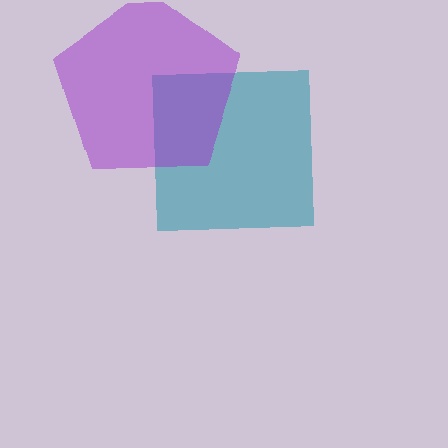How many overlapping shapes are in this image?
There are 2 overlapping shapes in the image.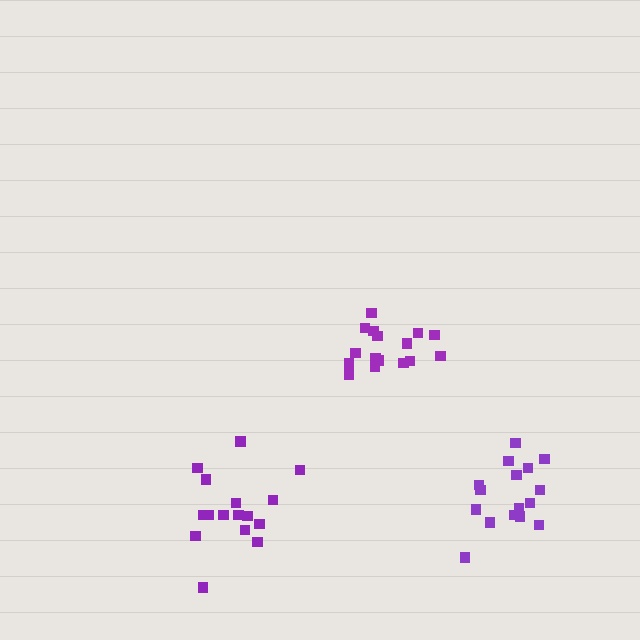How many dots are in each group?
Group 1: 16 dots, Group 2: 17 dots, Group 3: 16 dots (49 total).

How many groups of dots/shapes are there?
There are 3 groups.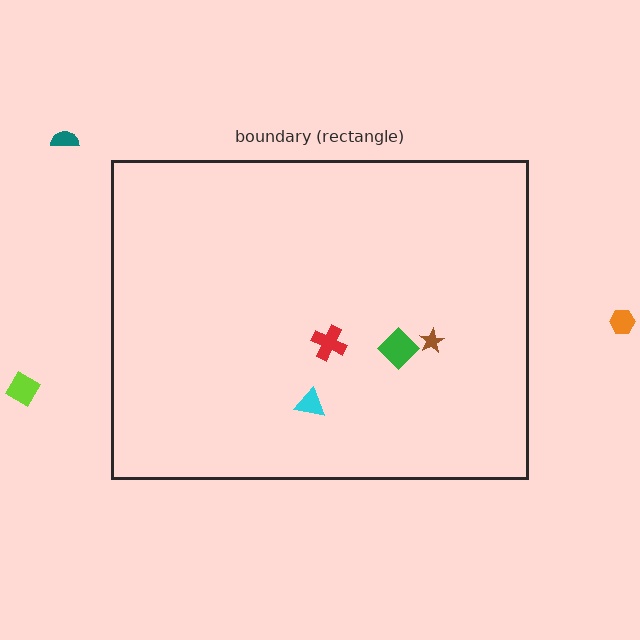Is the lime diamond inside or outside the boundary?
Outside.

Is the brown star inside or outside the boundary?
Inside.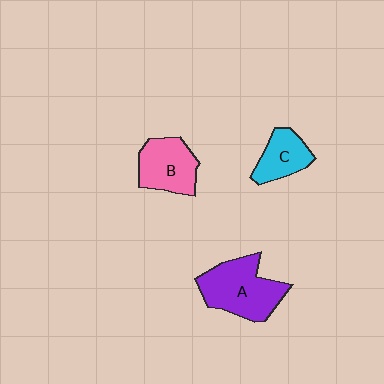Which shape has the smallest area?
Shape C (cyan).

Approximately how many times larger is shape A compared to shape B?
Approximately 1.3 times.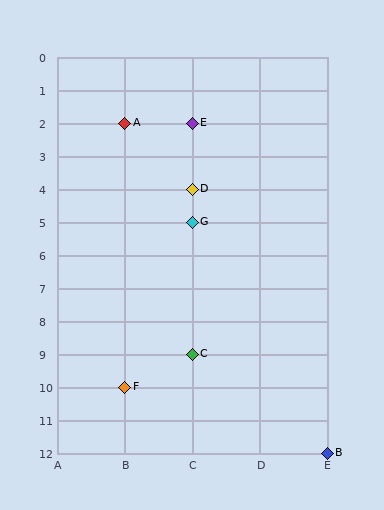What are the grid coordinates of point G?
Point G is at grid coordinates (C, 5).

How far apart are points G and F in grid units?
Points G and F are 1 column and 5 rows apart (about 5.1 grid units diagonally).